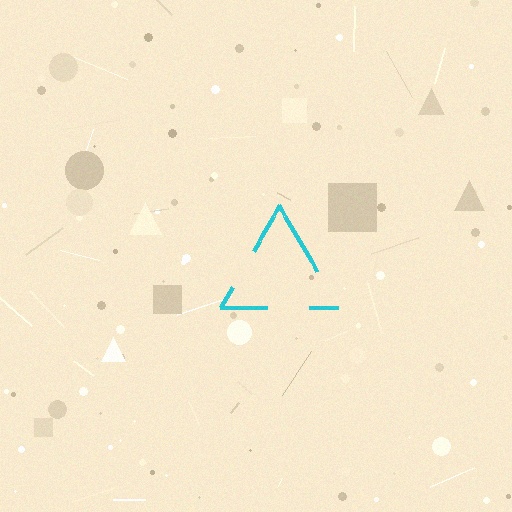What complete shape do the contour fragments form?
The contour fragments form a triangle.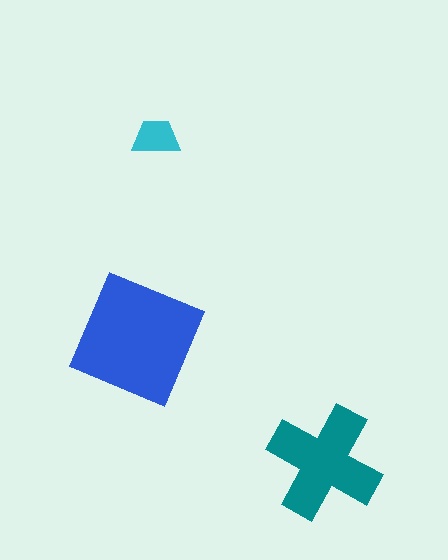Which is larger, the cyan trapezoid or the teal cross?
The teal cross.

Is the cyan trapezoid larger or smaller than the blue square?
Smaller.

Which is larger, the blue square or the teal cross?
The blue square.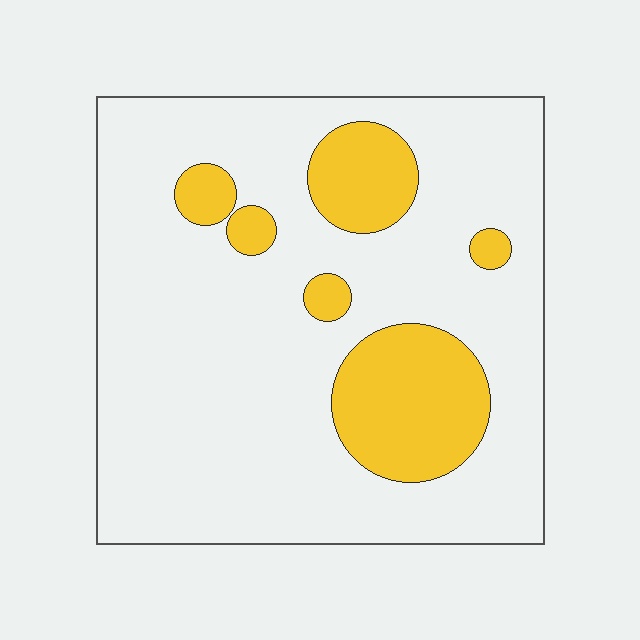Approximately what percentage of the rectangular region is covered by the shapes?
Approximately 20%.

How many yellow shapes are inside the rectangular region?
6.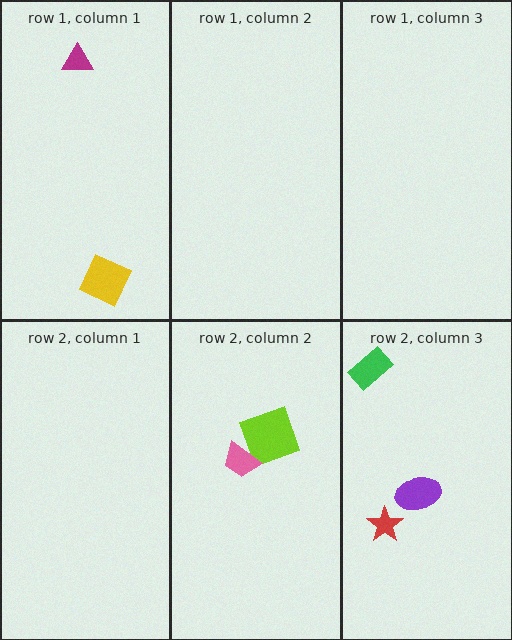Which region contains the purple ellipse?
The row 2, column 3 region.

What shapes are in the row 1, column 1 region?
The magenta triangle, the yellow diamond.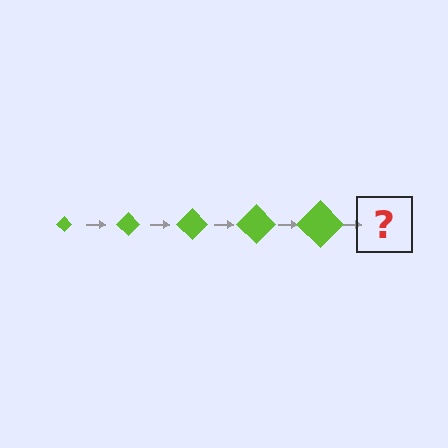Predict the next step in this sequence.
The next step is a lime diamond, larger than the previous one.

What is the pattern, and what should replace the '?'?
The pattern is that the diamond gets progressively larger each step. The '?' should be a lime diamond, larger than the previous one.